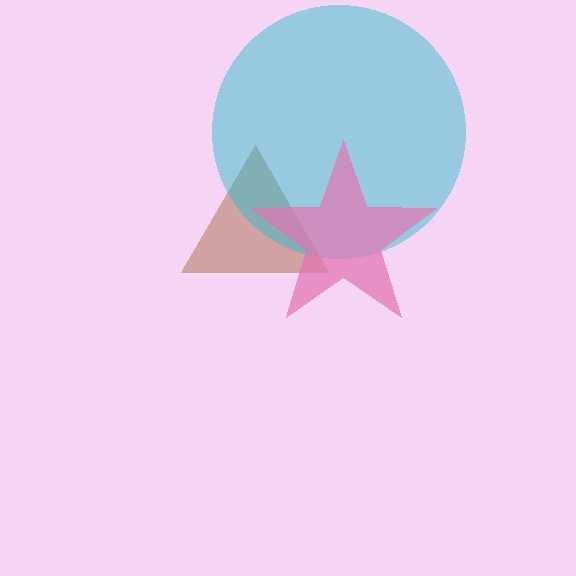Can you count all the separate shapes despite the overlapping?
Yes, there are 3 separate shapes.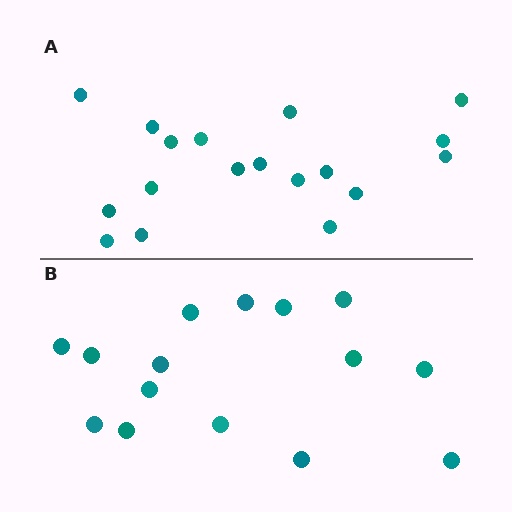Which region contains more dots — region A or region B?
Region A (the top region) has more dots.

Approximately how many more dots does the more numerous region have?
Region A has just a few more — roughly 2 or 3 more dots than region B.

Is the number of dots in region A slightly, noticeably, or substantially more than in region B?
Region A has only slightly more — the two regions are fairly close. The ratio is roughly 1.2 to 1.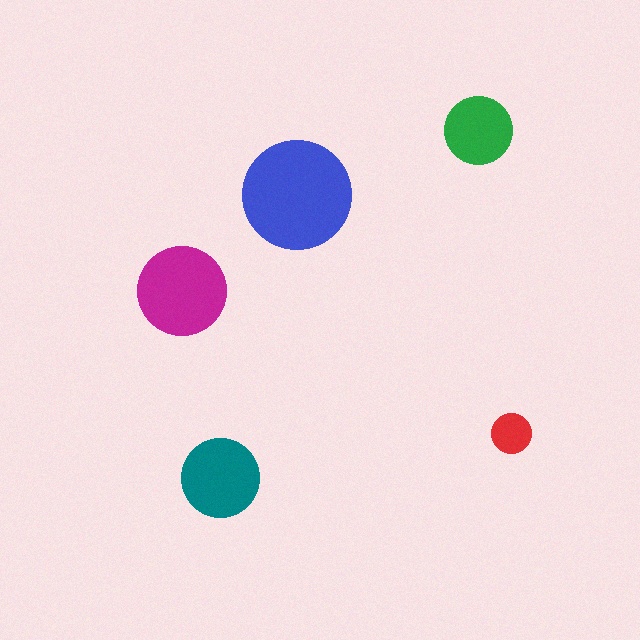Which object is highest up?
The green circle is topmost.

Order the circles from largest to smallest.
the blue one, the magenta one, the teal one, the green one, the red one.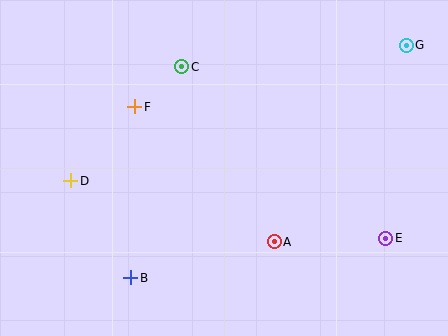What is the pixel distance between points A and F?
The distance between A and F is 194 pixels.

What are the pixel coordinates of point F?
Point F is at (135, 107).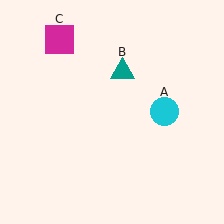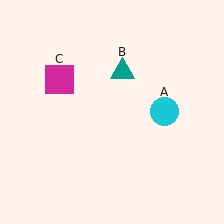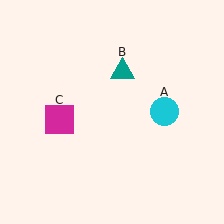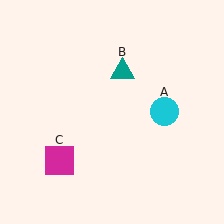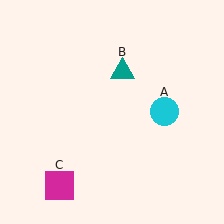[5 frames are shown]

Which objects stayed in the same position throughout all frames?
Cyan circle (object A) and teal triangle (object B) remained stationary.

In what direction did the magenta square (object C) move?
The magenta square (object C) moved down.